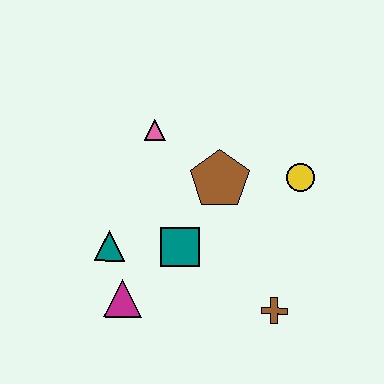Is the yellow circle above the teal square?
Yes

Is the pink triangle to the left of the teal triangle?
No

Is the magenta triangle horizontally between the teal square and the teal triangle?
Yes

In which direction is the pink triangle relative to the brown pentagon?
The pink triangle is to the left of the brown pentagon.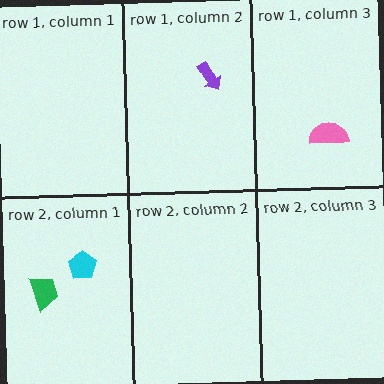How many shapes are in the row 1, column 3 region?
1.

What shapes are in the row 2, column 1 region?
The cyan pentagon, the green trapezoid.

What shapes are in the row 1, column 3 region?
The pink semicircle.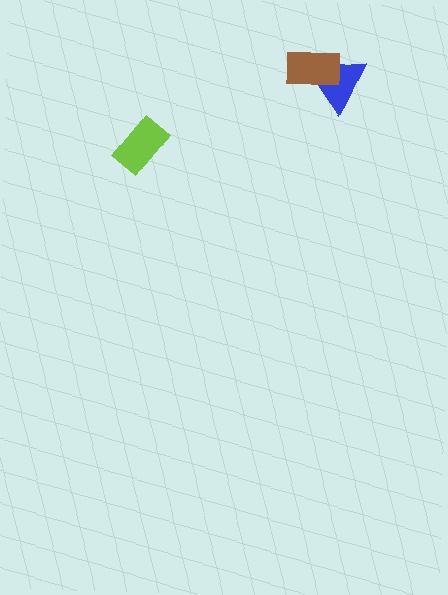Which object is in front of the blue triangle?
The brown rectangle is in front of the blue triangle.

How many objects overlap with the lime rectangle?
0 objects overlap with the lime rectangle.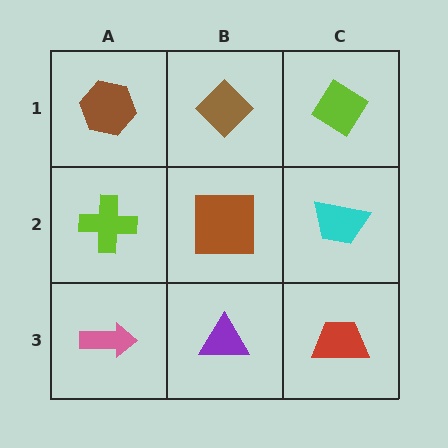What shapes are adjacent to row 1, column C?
A cyan trapezoid (row 2, column C), a brown diamond (row 1, column B).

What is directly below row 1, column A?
A lime cross.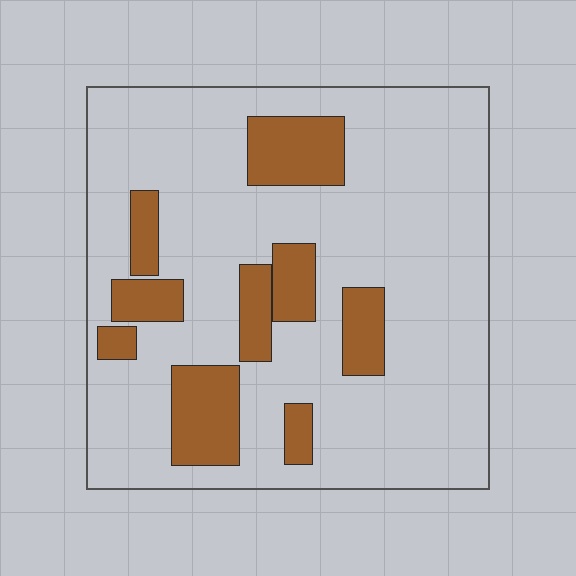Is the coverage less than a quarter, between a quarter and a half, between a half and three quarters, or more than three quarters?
Less than a quarter.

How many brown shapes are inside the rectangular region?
9.